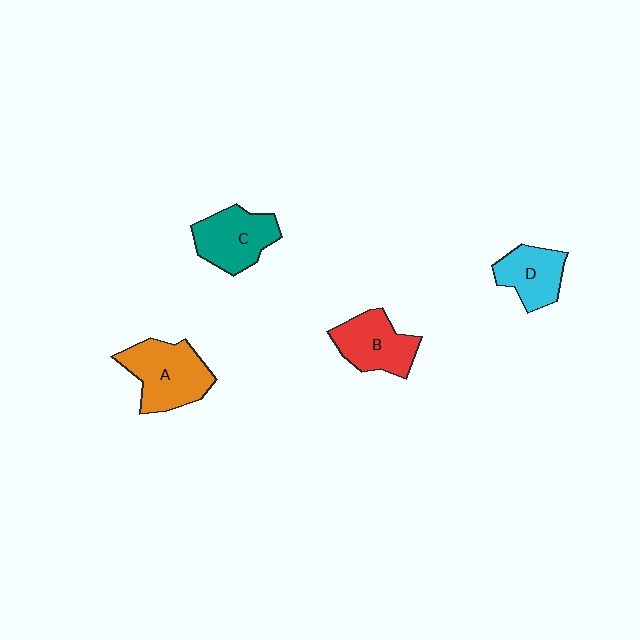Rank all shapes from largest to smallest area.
From largest to smallest: A (orange), C (teal), B (red), D (cyan).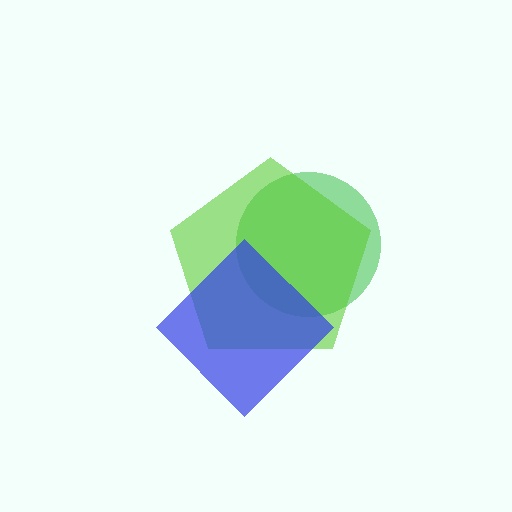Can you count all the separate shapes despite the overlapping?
Yes, there are 3 separate shapes.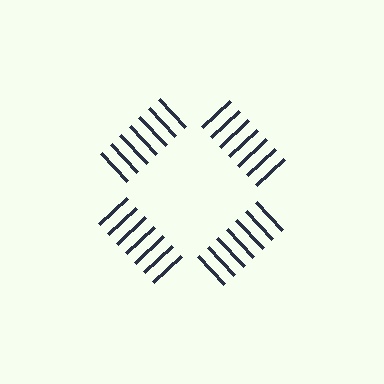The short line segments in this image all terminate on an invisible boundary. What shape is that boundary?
An illusory square — the line segments terminate on its edges but no continuous stroke is drawn.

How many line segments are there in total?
28 — 7 along each of the 4 edges.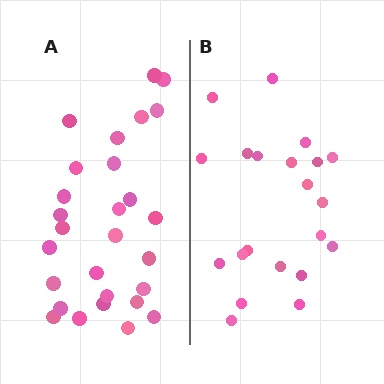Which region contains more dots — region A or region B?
Region A (the left region) has more dots.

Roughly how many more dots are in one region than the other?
Region A has roughly 8 or so more dots than region B.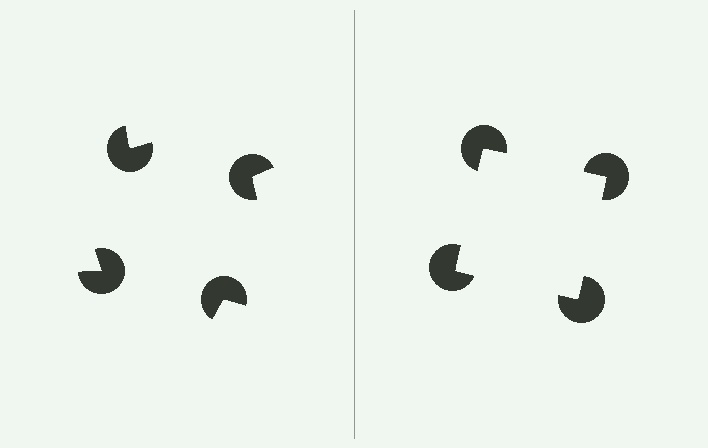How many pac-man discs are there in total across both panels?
8 — 4 on each side.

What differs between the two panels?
The pac-man discs are positioned identically on both sides; only the wedge orientations differ. On the right they align to a square; on the left they are misaligned.